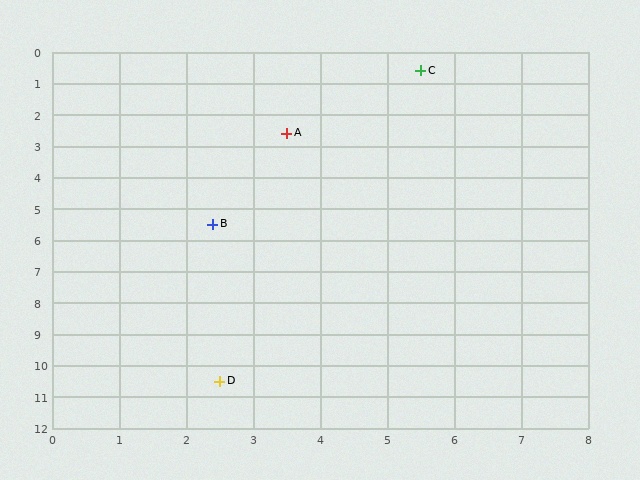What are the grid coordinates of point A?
Point A is at approximately (3.5, 2.6).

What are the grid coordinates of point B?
Point B is at approximately (2.4, 5.5).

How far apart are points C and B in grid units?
Points C and B are about 5.8 grid units apart.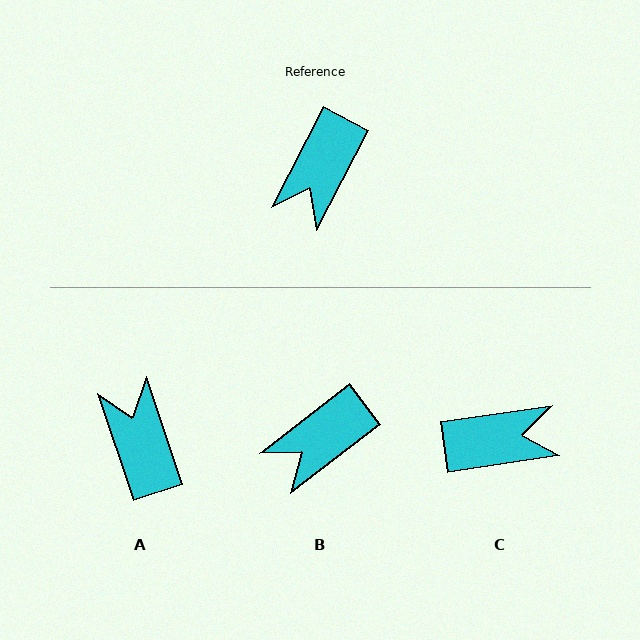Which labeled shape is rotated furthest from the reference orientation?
A, about 134 degrees away.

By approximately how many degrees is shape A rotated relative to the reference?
Approximately 134 degrees clockwise.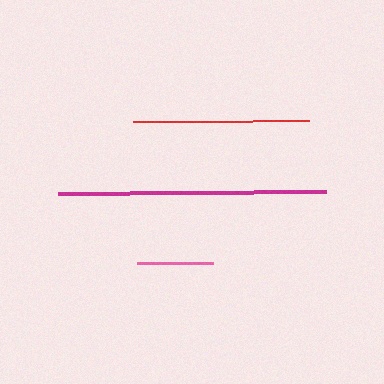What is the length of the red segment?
The red segment is approximately 177 pixels long.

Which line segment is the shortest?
The pink line is the shortest at approximately 75 pixels.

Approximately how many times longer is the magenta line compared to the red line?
The magenta line is approximately 1.5 times the length of the red line.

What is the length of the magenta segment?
The magenta segment is approximately 268 pixels long.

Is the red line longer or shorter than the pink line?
The red line is longer than the pink line.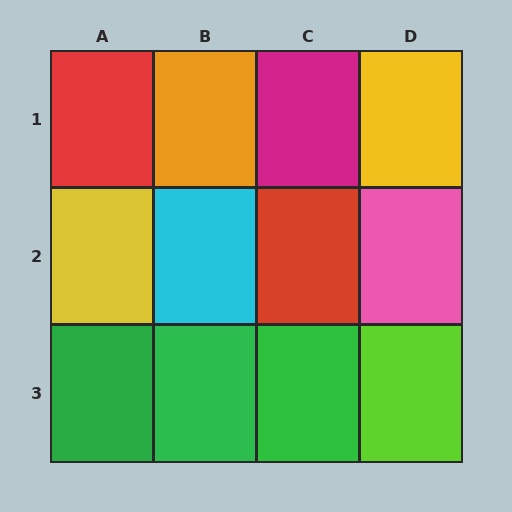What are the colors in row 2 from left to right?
Yellow, cyan, red, pink.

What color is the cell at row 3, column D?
Lime.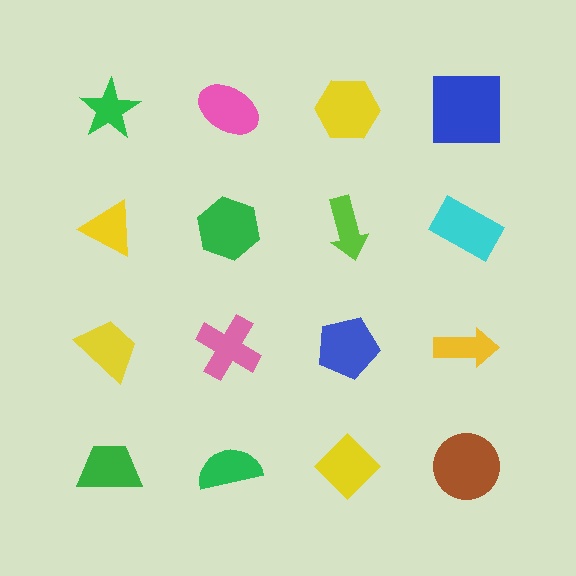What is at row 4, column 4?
A brown circle.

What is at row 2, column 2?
A green hexagon.